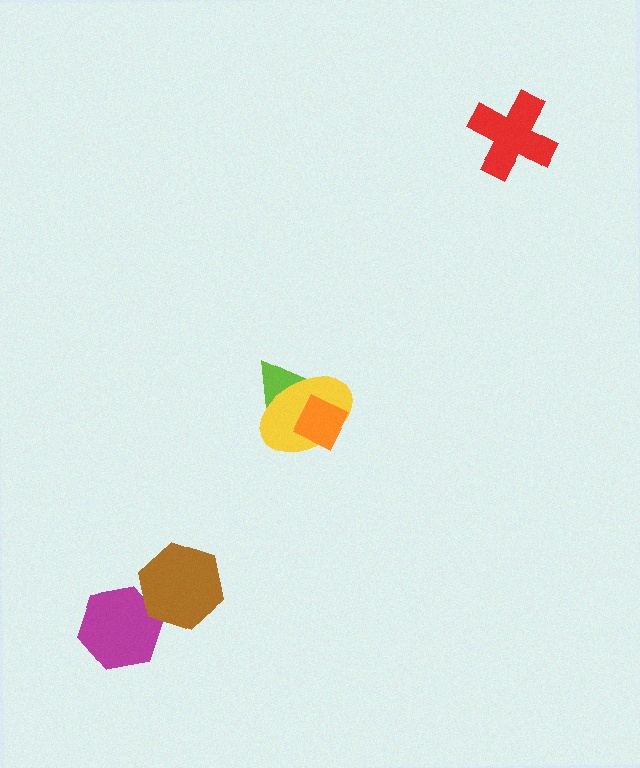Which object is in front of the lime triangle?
The yellow ellipse is in front of the lime triangle.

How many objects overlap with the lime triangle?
1 object overlaps with the lime triangle.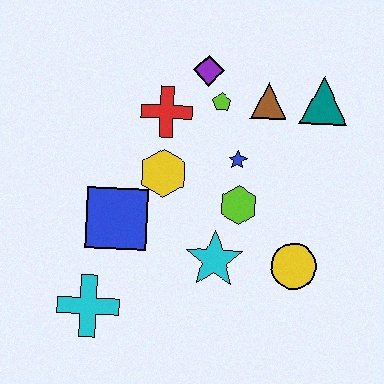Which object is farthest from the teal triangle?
The cyan cross is farthest from the teal triangle.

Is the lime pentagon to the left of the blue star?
Yes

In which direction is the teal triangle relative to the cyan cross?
The teal triangle is to the right of the cyan cross.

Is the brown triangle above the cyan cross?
Yes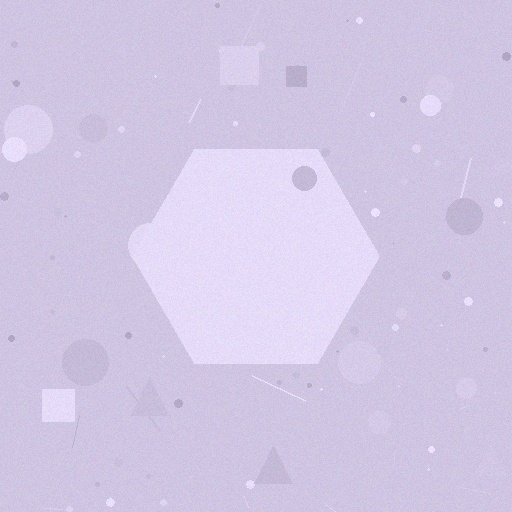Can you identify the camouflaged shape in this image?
The camouflaged shape is a hexagon.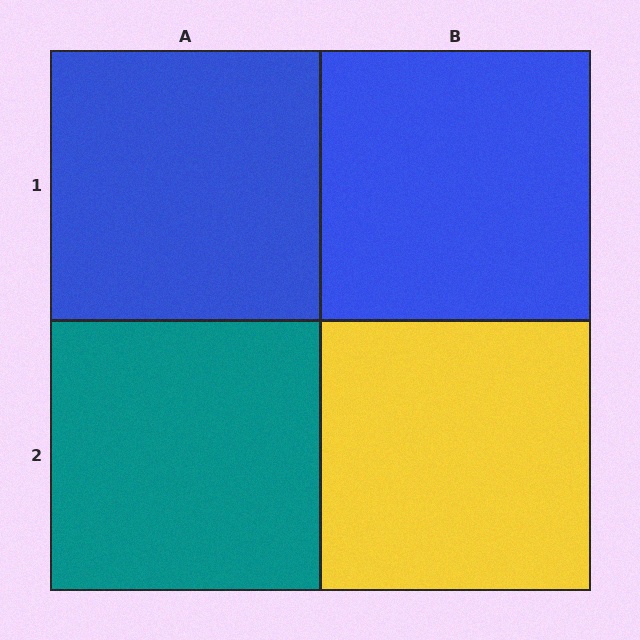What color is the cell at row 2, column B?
Yellow.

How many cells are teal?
1 cell is teal.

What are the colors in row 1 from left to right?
Blue, blue.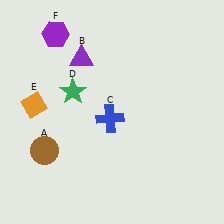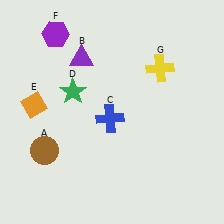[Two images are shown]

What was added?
A yellow cross (G) was added in Image 2.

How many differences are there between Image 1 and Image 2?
There is 1 difference between the two images.